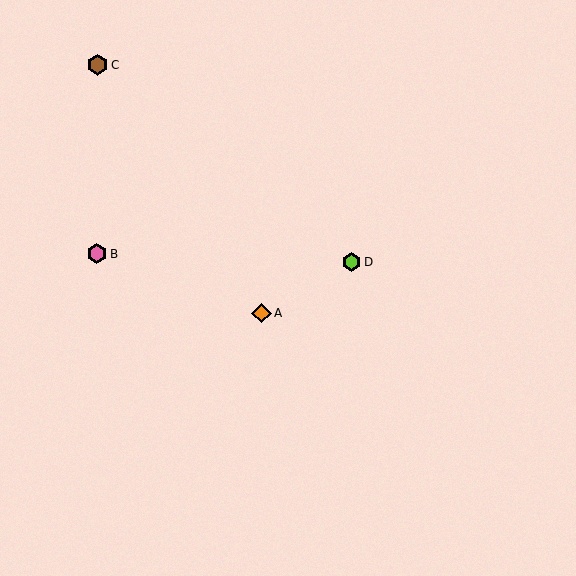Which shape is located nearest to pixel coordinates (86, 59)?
The brown hexagon (labeled C) at (98, 65) is nearest to that location.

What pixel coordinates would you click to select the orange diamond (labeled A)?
Click at (261, 313) to select the orange diamond A.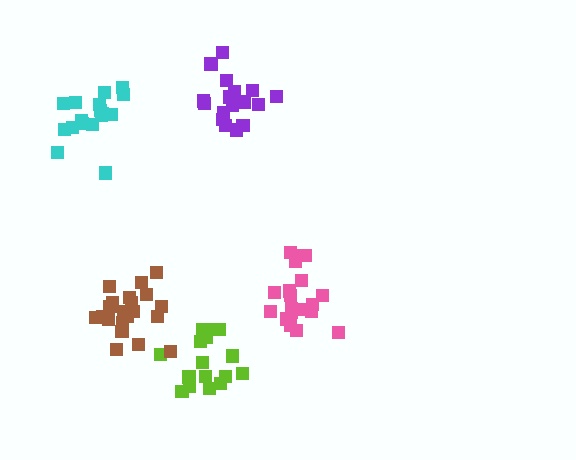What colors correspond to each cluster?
The clusters are colored: pink, lime, brown, cyan, purple.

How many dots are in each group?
Group 1: 19 dots, Group 2: 16 dots, Group 3: 21 dots, Group 4: 17 dots, Group 5: 20 dots (93 total).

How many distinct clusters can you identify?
There are 5 distinct clusters.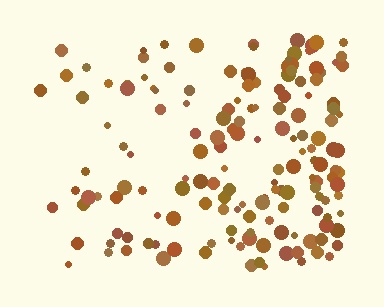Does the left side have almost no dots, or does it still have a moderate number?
Still a moderate number, just noticeably fewer than the right.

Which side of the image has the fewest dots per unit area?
The left.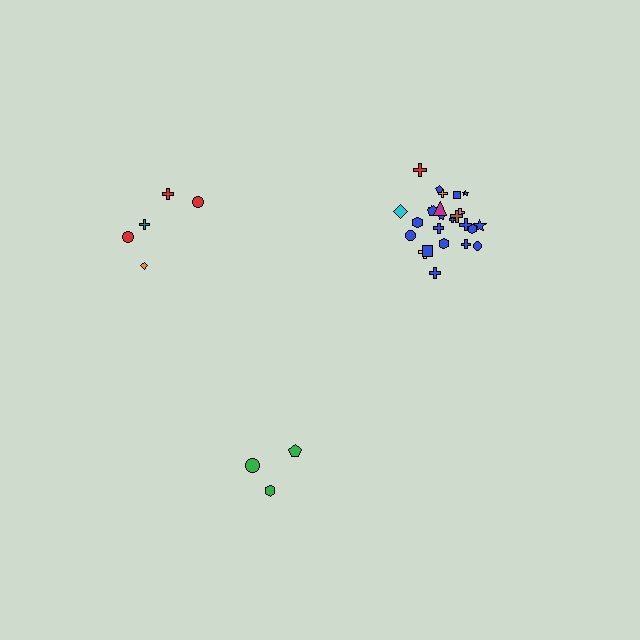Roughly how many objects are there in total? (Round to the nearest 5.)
Roughly 35 objects in total.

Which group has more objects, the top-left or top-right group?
The top-right group.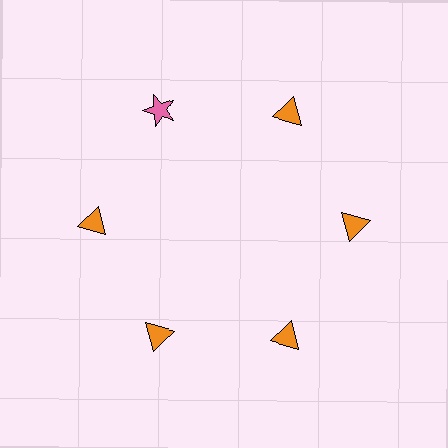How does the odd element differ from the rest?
It differs in both color (pink instead of orange) and shape (star instead of triangle).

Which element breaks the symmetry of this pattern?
The pink star at roughly the 11 o'clock position breaks the symmetry. All other shapes are orange triangles.